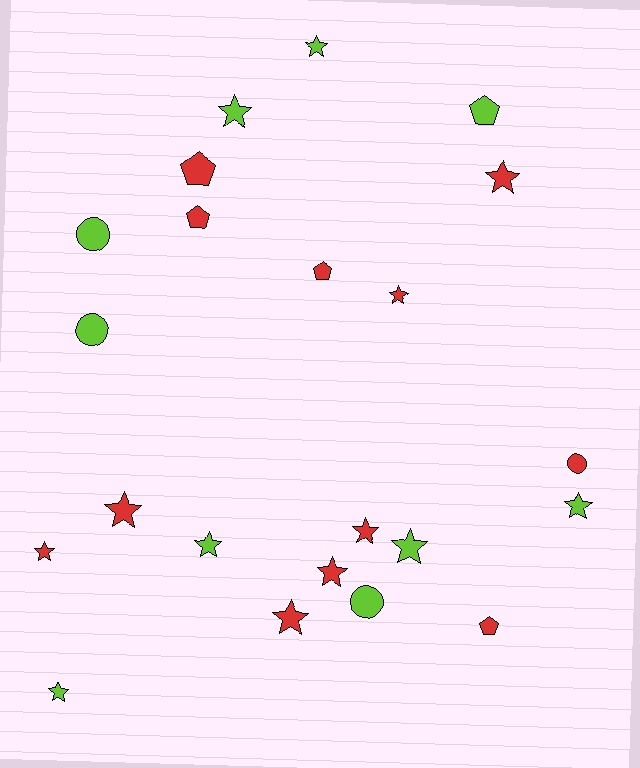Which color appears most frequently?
Red, with 12 objects.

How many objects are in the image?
There are 22 objects.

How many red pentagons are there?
There are 4 red pentagons.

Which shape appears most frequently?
Star, with 13 objects.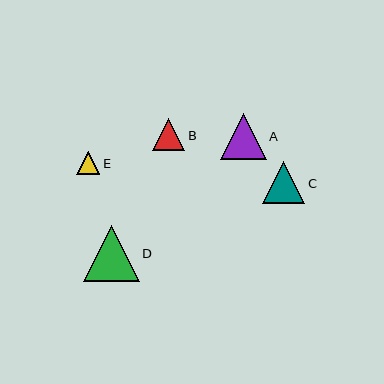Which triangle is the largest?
Triangle D is the largest with a size of approximately 56 pixels.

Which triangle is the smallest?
Triangle E is the smallest with a size of approximately 23 pixels.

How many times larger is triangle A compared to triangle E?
Triangle A is approximately 2.0 times the size of triangle E.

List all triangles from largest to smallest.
From largest to smallest: D, A, C, B, E.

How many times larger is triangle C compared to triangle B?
Triangle C is approximately 1.3 times the size of triangle B.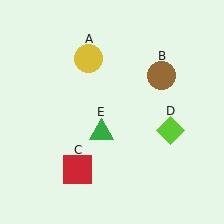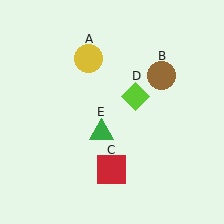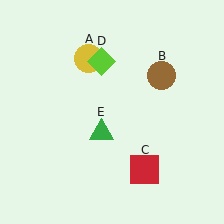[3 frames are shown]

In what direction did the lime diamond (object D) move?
The lime diamond (object D) moved up and to the left.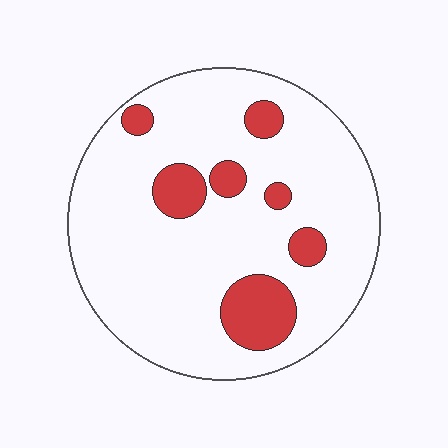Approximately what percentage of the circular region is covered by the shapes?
Approximately 15%.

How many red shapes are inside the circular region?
7.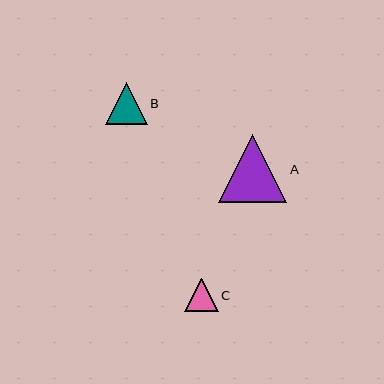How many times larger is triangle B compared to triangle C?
Triangle B is approximately 1.3 times the size of triangle C.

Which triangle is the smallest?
Triangle C is the smallest with a size of approximately 33 pixels.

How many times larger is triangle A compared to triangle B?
Triangle A is approximately 1.6 times the size of triangle B.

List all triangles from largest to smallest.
From largest to smallest: A, B, C.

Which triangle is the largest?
Triangle A is the largest with a size of approximately 68 pixels.